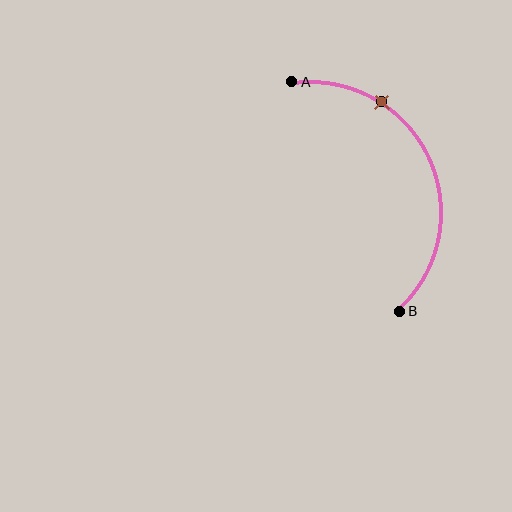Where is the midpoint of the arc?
The arc midpoint is the point on the curve farthest from the straight line joining A and B. It sits to the right of that line.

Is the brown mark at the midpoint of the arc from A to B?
No. The brown mark lies on the arc but is closer to endpoint A. The arc midpoint would be at the point on the curve equidistant along the arc from both A and B.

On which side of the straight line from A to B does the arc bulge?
The arc bulges to the right of the straight line connecting A and B.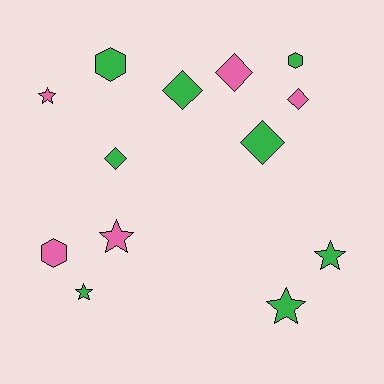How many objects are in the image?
There are 13 objects.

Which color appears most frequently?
Green, with 8 objects.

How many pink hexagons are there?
There is 1 pink hexagon.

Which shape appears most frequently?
Diamond, with 5 objects.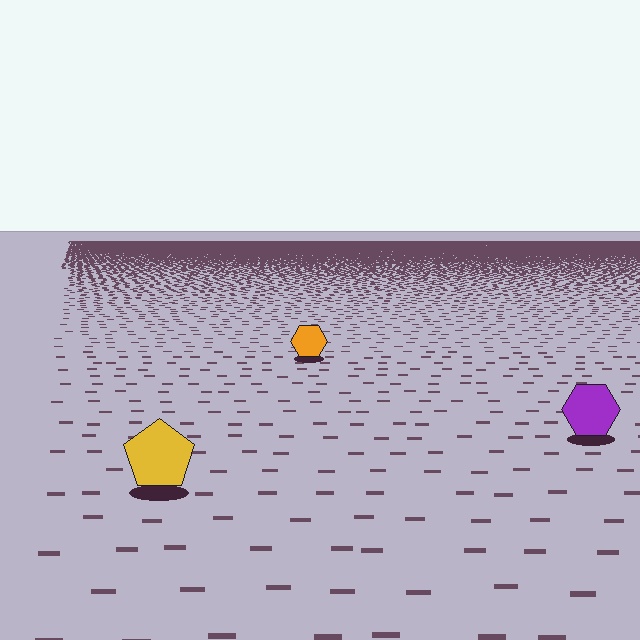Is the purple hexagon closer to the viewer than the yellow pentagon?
No. The yellow pentagon is closer — you can tell from the texture gradient: the ground texture is coarser near it.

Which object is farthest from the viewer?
The orange hexagon is farthest from the viewer. It appears smaller and the ground texture around it is denser.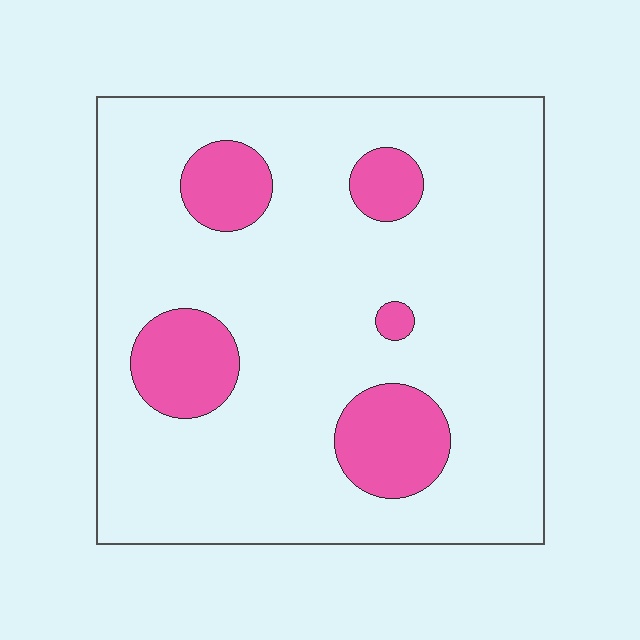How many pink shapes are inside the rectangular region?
5.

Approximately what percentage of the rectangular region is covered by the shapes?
Approximately 15%.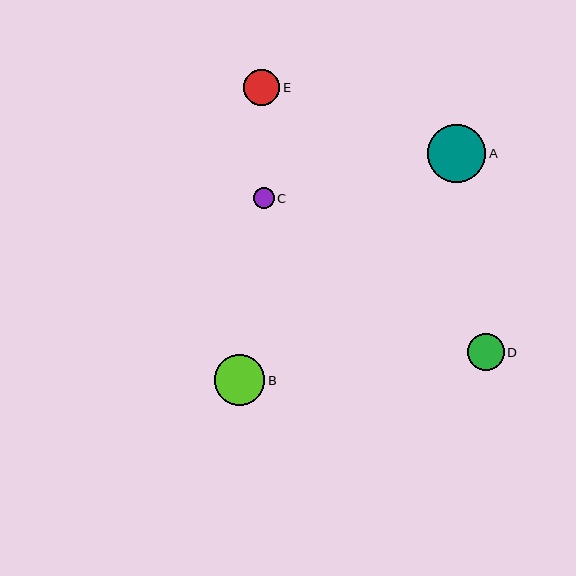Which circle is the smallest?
Circle C is the smallest with a size of approximately 21 pixels.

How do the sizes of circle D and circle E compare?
Circle D and circle E are approximately the same size.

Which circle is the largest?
Circle A is the largest with a size of approximately 58 pixels.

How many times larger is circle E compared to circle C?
Circle E is approximately 1.7 times the size of circle C.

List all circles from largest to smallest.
From largest to smallest: A, B, D, E, C.